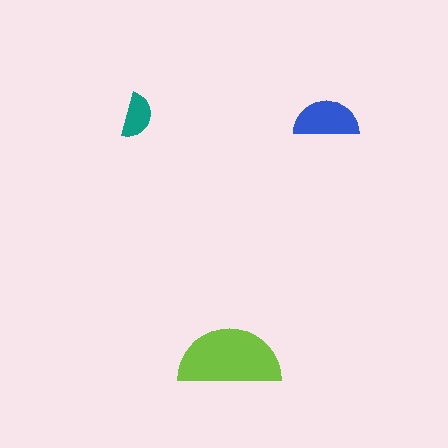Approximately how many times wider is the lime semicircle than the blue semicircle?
About 1.5 times wider.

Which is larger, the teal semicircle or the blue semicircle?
The blue one.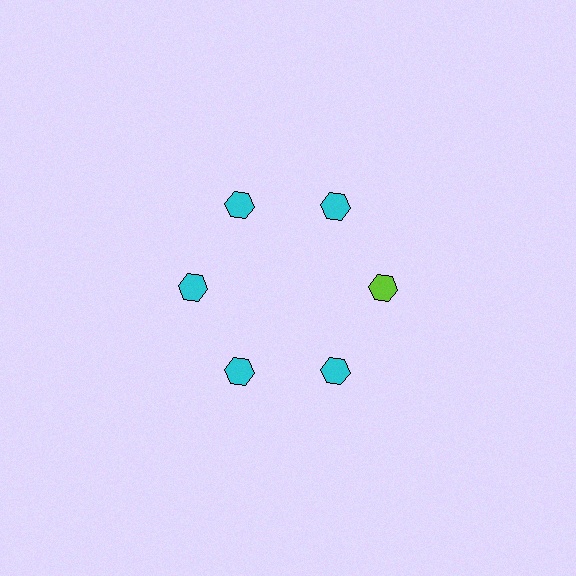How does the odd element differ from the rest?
It has a different color: lime instead of cyan.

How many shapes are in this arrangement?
There are 6 shapes arranged in a ring pattern.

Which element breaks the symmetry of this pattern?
The lime hexagon at roughly the 3 o'clock position breaks the symmetry. All other shapes are cyan hexagons.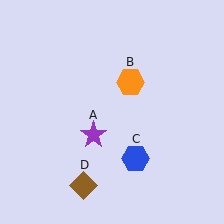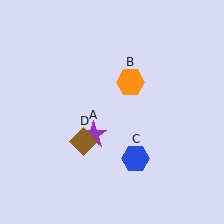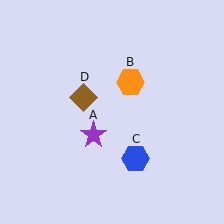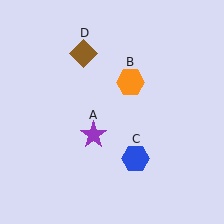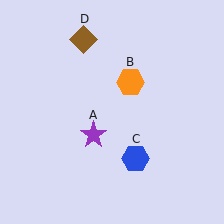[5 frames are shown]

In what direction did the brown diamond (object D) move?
The brown diamond (object D) moved up.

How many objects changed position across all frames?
1 object changed position: brown diamond (object D).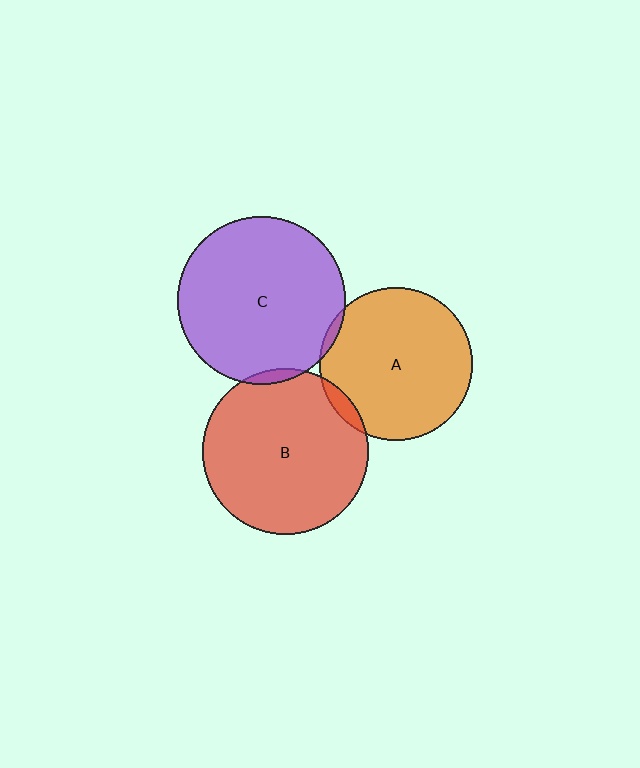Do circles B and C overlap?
Yes.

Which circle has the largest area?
Circle C (purple).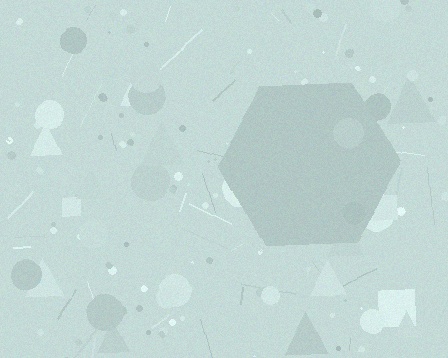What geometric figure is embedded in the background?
A hexagon is embedded in the background.